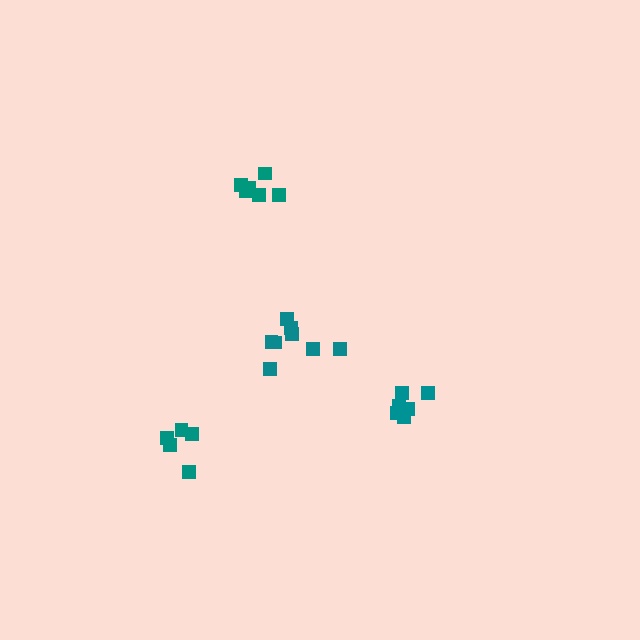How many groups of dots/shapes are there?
There are 4 groups.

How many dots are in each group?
Group 1: 6 dots, Group 2: 6 dots, Group 3: 5 dots, Group 4: 8 dots (25 total).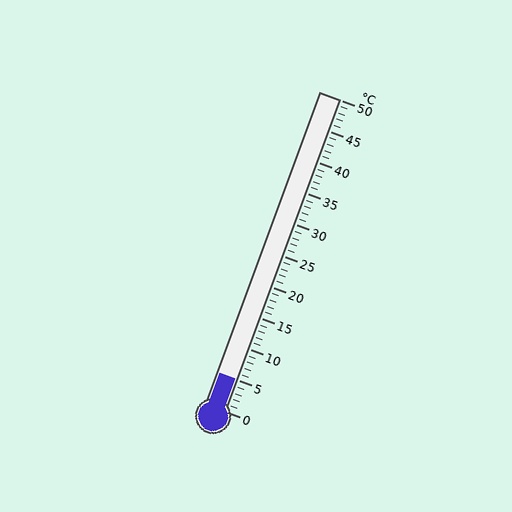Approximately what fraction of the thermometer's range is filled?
The thermometer is filled to approximately 10% of its range.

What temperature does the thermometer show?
The thermometer shows approximately 5°C.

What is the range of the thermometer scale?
The thermometer scale ranges from 0°C to 50°C.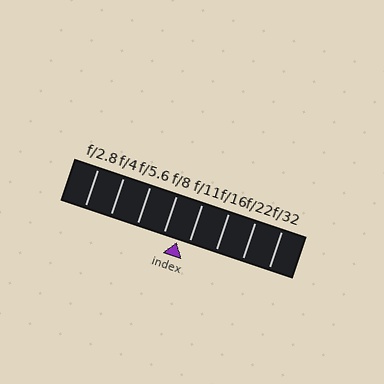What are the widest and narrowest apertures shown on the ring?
The widest aperture shown is f/2.8 and the narrowest is f/32.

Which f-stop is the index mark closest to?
The index mark is closest to f/11.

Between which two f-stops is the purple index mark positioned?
The index mark is between f/8 and f/11.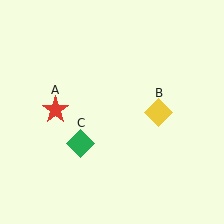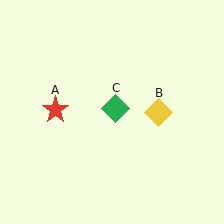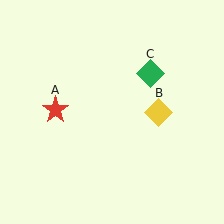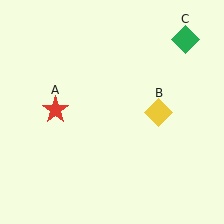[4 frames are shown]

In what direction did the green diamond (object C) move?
The green diamond (object C) moved up and to the right.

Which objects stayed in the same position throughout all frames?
Red star (object A) and yellow diamond (object B) remained stationary.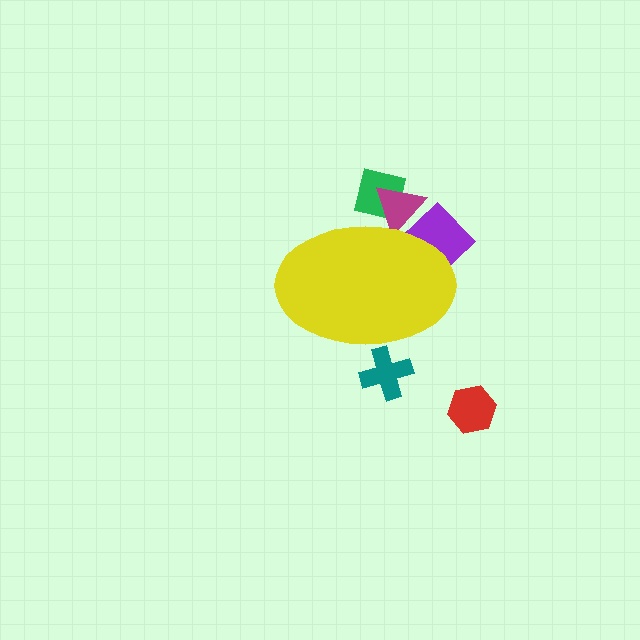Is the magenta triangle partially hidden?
Yes, the magenta triangle is partially hidden behind the yellow ellipse.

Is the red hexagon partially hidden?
No, the red hexagon is fully visible.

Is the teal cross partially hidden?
Yes, the teal cross is partially hidden behind the yellow ellipse.